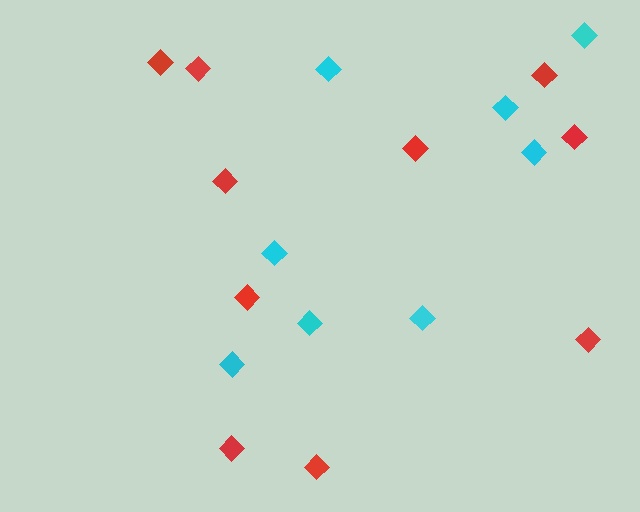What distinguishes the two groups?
There are 2 groups: one group of red diamonds (10) and one group of cyan diamonds (8).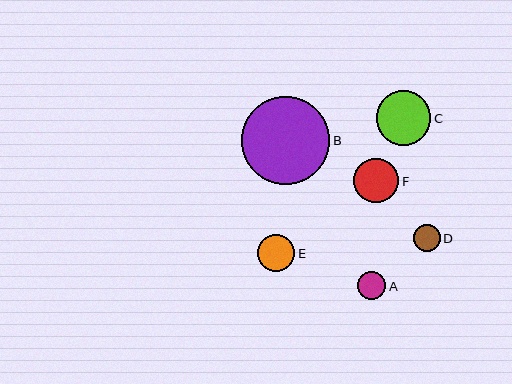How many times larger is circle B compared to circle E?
Circle B is approximately 2.4 times the size of circle E.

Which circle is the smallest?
Circle D is the smallest with a size of approximately 26 pixels.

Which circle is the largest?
Circle B is the largest with a size of approximately 88 pixels.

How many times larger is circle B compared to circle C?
Circle B is approximately 1.6 times the size of circle C.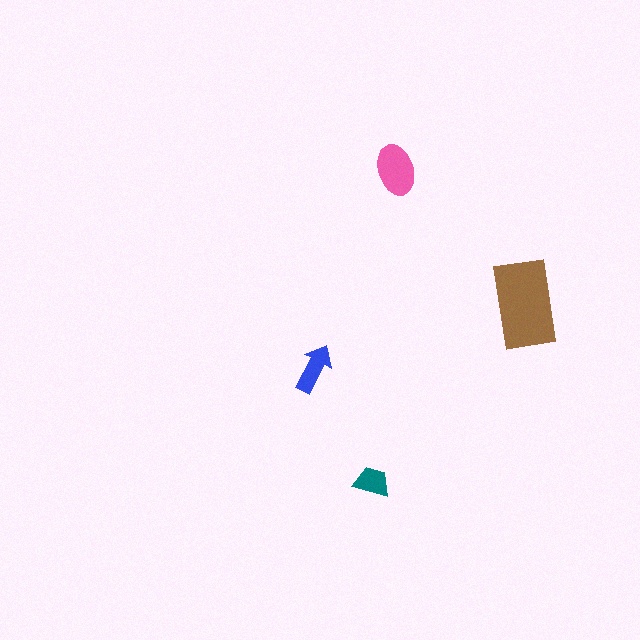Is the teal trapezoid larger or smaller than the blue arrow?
Smaller.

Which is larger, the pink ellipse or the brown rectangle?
The brown rectangle.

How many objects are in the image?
There are 4 objects in the image.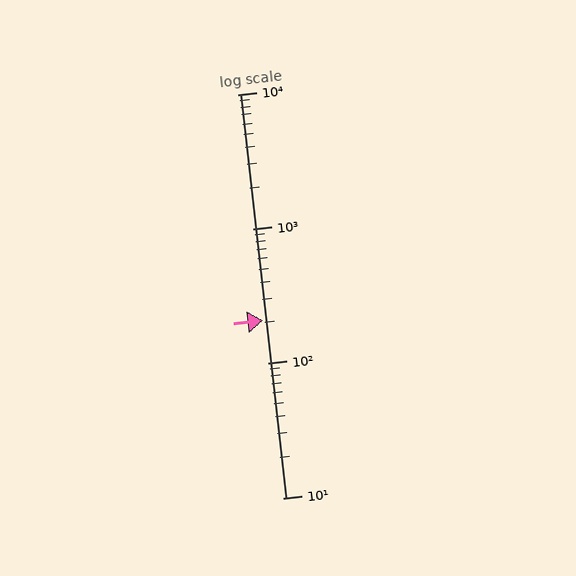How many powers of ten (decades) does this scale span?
The scale spans 3 decades, from 10 to 10000.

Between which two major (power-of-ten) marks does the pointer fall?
The pointer is between 100 and 1000.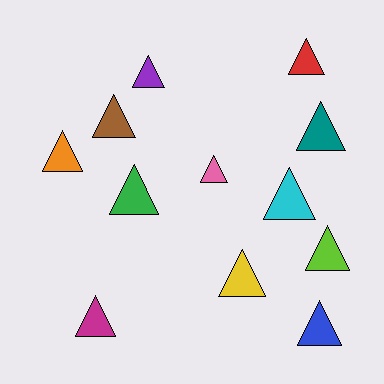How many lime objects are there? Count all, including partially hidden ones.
There is 1 lime object.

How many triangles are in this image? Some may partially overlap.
There are 12 triangles.